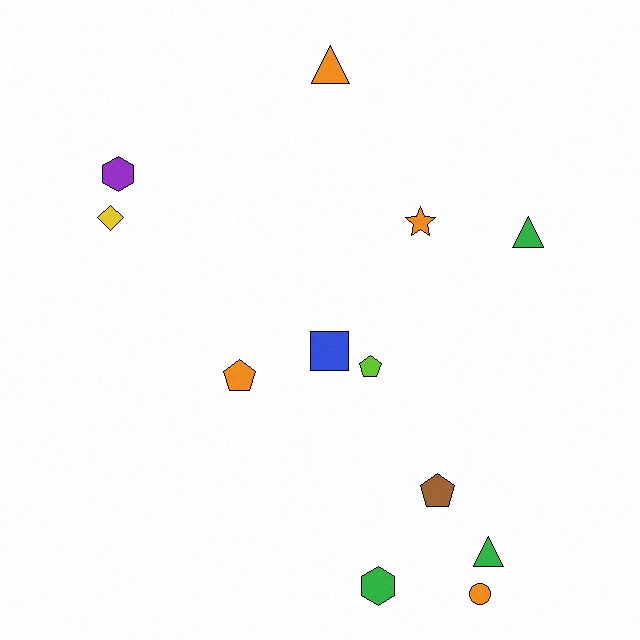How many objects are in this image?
There are 12 objects.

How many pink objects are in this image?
There are no pink objects.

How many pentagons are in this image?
There are 3 pentagons.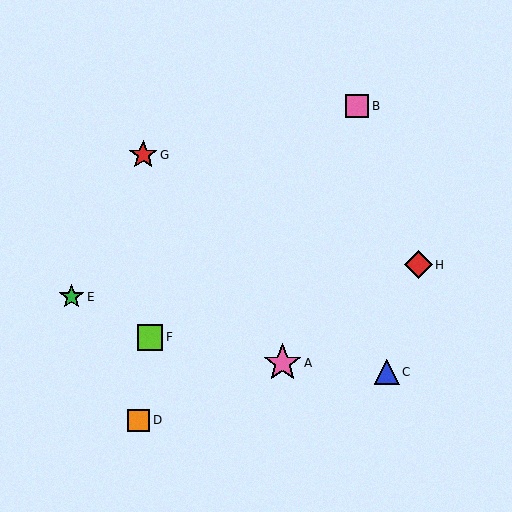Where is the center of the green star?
The center of the green star is at (71, 297).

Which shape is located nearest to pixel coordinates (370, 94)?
The pink square (labeled B) at (357, 106) is nearest to that location.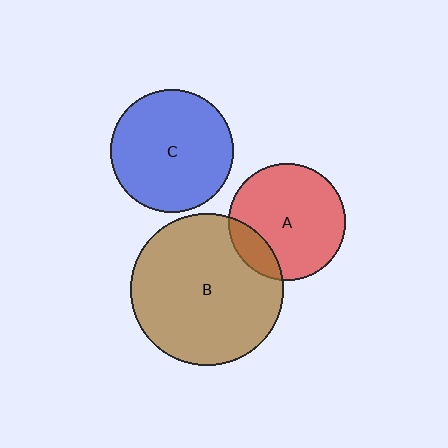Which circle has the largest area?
Circle B (brown).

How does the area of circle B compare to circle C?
Approximately 1.5 times.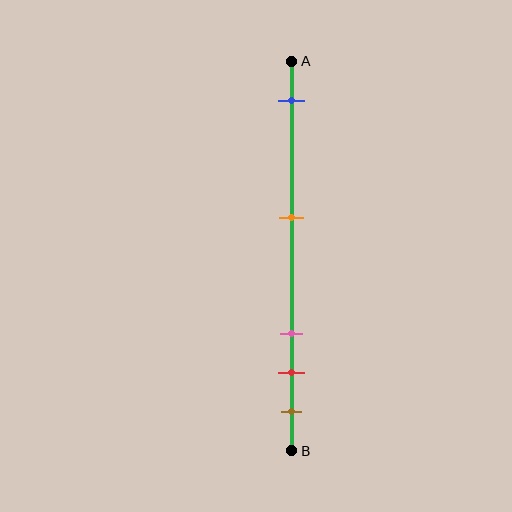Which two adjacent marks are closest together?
The red and brown marks are the closest adjacent pair.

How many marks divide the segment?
There are 5 marks dividing the segment.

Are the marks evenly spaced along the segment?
No, the marks are not evenly spaced.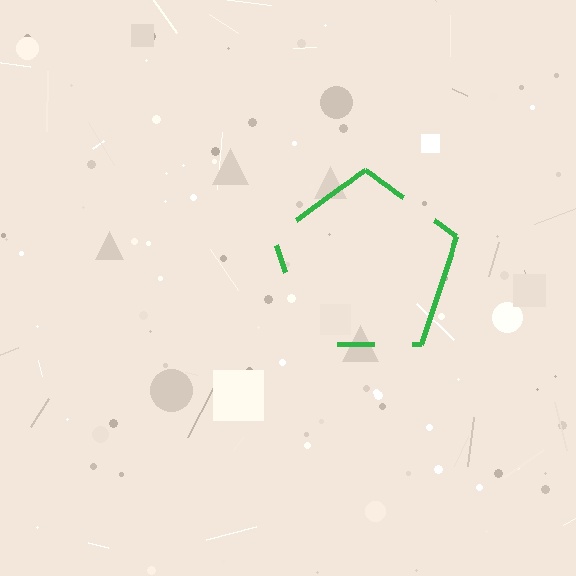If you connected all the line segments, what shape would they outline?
They would outline a pentagon.